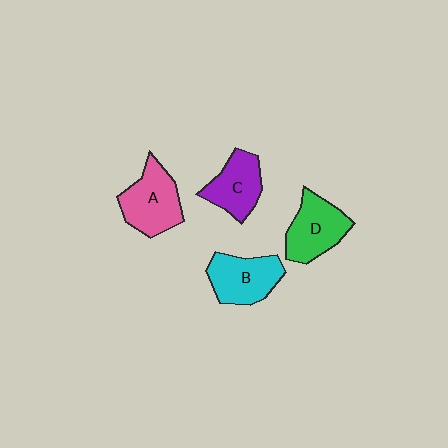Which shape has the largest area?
Shape A (pink).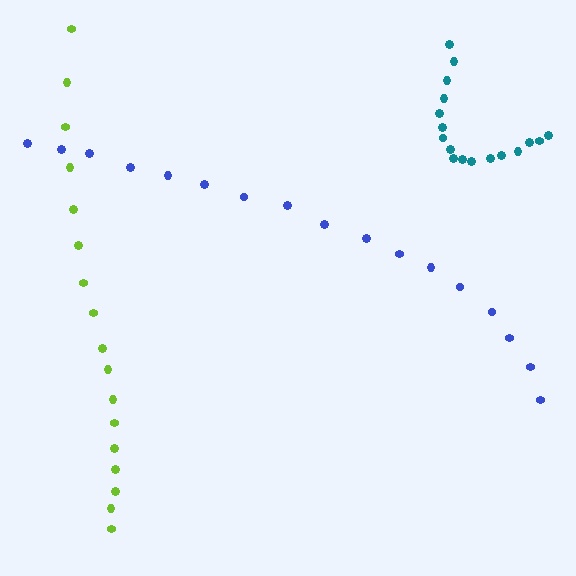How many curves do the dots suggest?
There are 3 distinct paths.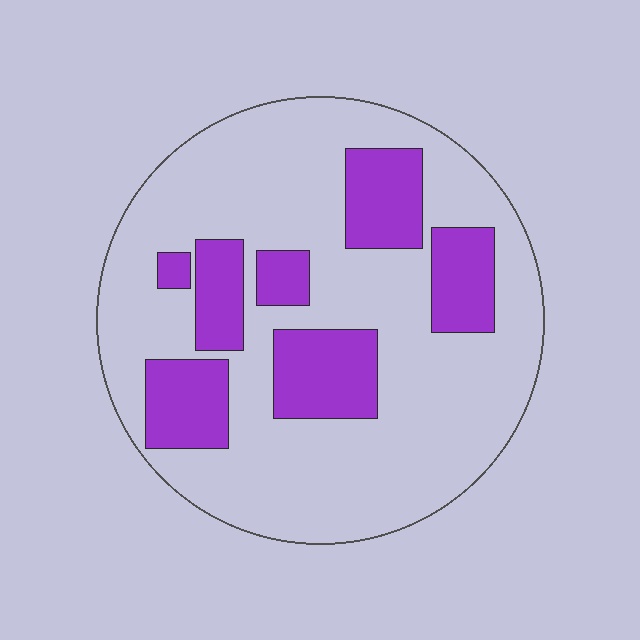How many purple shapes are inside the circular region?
7.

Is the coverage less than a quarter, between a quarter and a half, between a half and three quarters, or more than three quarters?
Between a quarter and a half.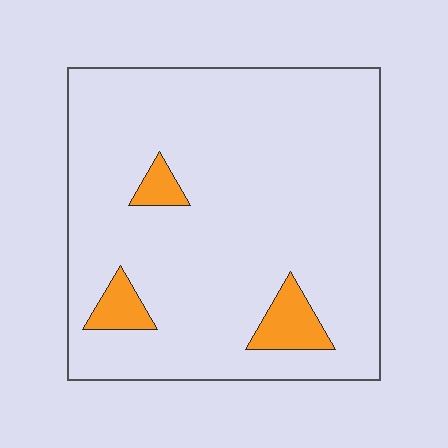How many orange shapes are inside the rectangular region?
3.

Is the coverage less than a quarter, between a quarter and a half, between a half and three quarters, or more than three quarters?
Less than a quarter.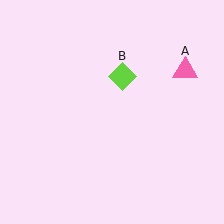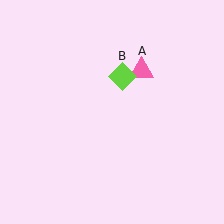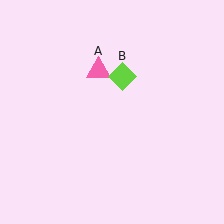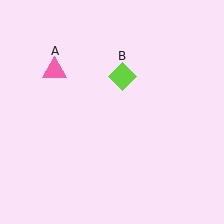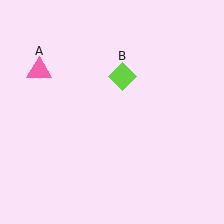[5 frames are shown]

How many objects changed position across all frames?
1 object changed position: pink triangle (object A).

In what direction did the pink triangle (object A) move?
The pink triangle (object A) moved left.